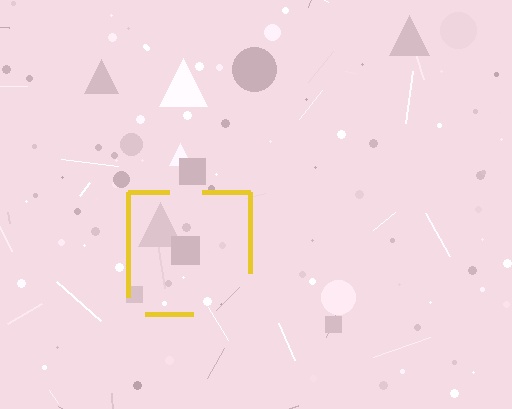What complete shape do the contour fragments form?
The contour fragments form a square.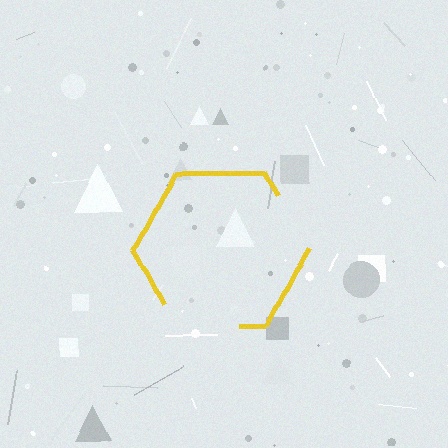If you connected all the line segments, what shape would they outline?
They would outline a hexagon.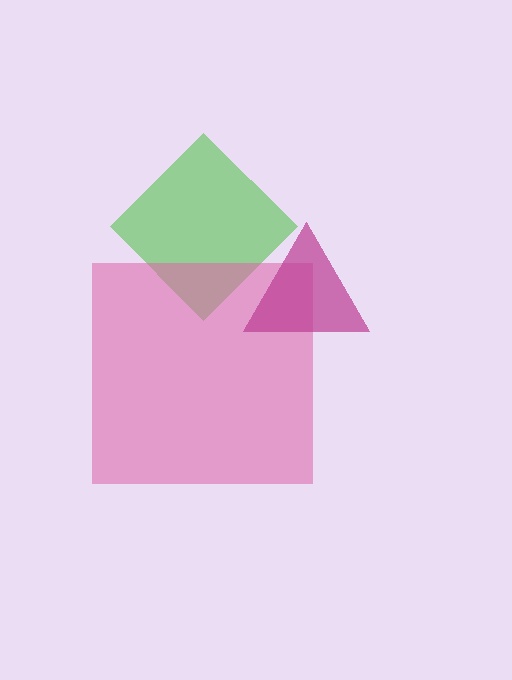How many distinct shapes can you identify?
There are 3 distinct shapes: a green diamond, a pink square, a magenta triangle.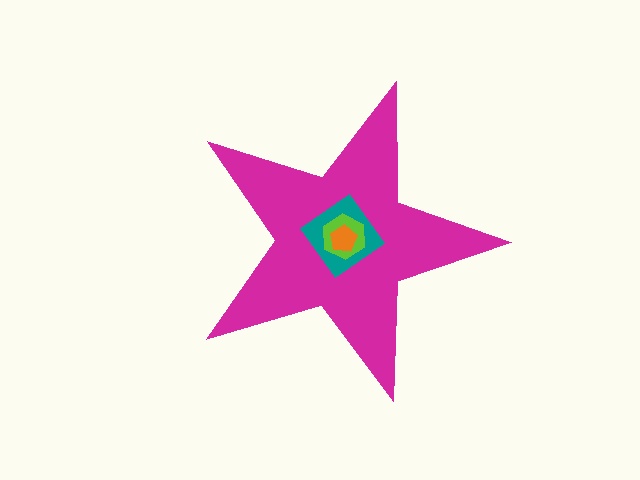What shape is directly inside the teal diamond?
The lime hexagon.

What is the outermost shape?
The magenta star.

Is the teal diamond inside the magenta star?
Yes.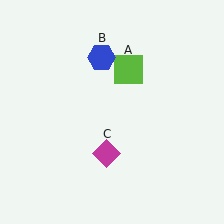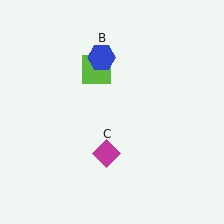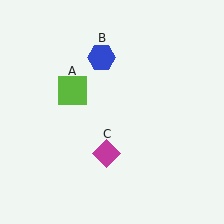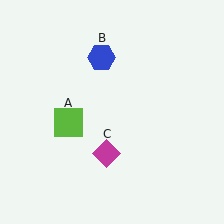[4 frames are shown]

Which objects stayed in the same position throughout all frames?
Blue hexagon (object B) and magenta diamond (object C) remained stationary.